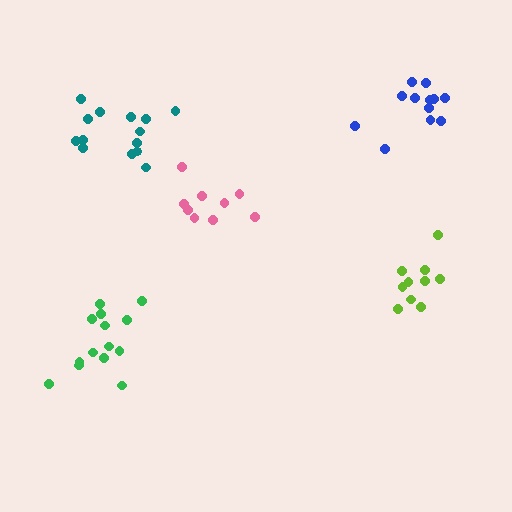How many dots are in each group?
Group 1: 14 dots, Group 2: 12 dots, Group 3: 10 dots, Group 4: 9 dots, Group 5: 14 dots (59 total).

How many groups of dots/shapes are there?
There are 5 groups.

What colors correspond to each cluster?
The clusters are colored: teal, blue, lime, pink, green.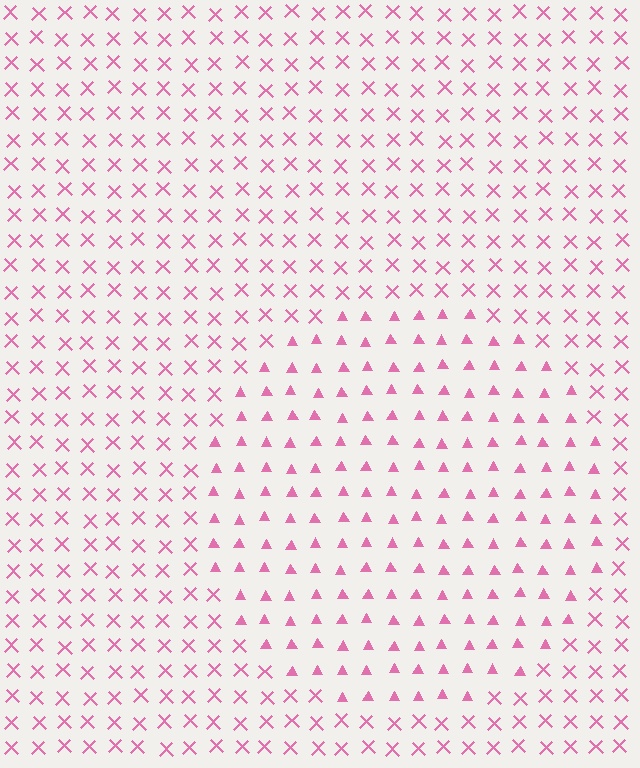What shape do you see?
I see a circle.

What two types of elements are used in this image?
The image uses triangles inside the circle region and X marks outside it.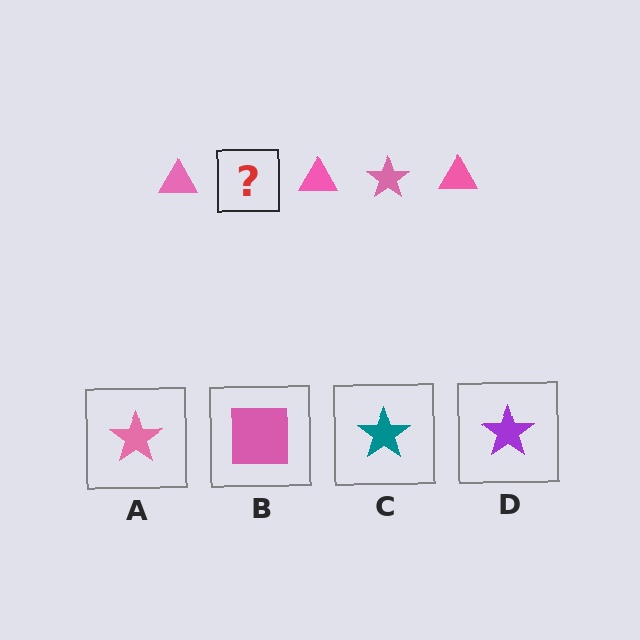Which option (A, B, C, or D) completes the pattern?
A.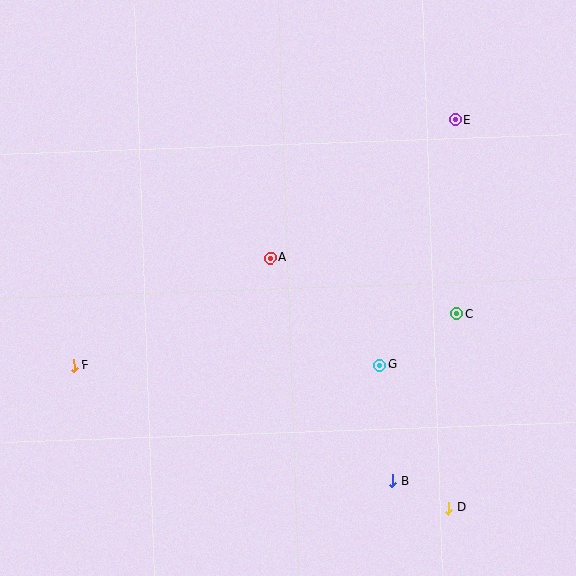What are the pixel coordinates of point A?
Point A is at (270, 258).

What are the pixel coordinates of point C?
Point C is at (457, 314).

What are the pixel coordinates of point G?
Point G is at (380, 365).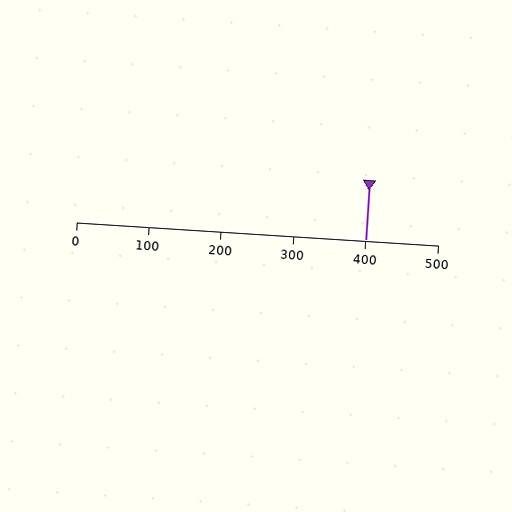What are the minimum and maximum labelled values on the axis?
The axis runs from 0 to 500.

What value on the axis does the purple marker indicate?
The marker indicates approximately 400.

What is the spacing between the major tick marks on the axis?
The major ticks are spaced 100 apart.